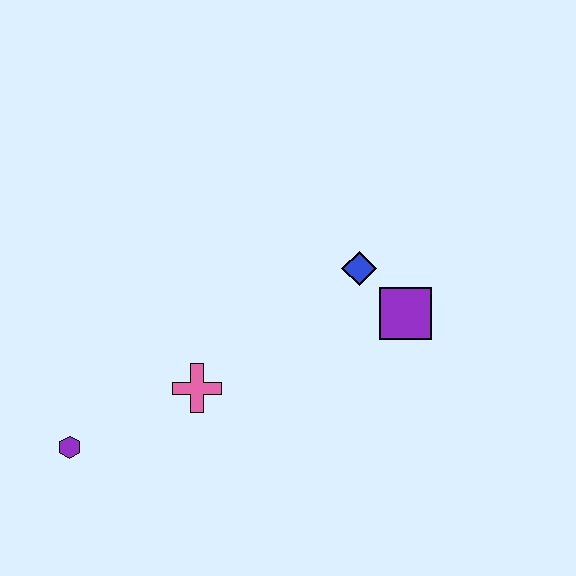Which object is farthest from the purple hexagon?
The purple square is farthest from the purple hexagon.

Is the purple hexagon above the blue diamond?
No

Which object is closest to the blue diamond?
The purple square is closest to the blue diamond.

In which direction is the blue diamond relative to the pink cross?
The blue diamond is to the right of the pink cross.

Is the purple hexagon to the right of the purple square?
No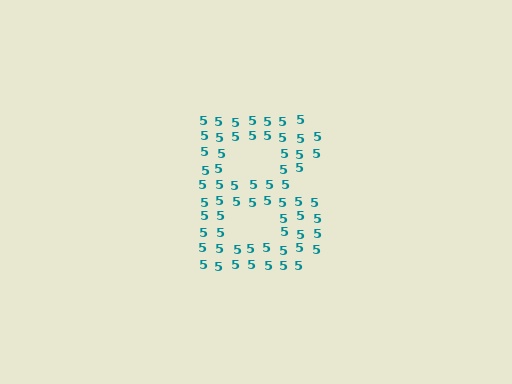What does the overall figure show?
The overall figure shows the letter B.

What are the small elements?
The small elements are digit 5's.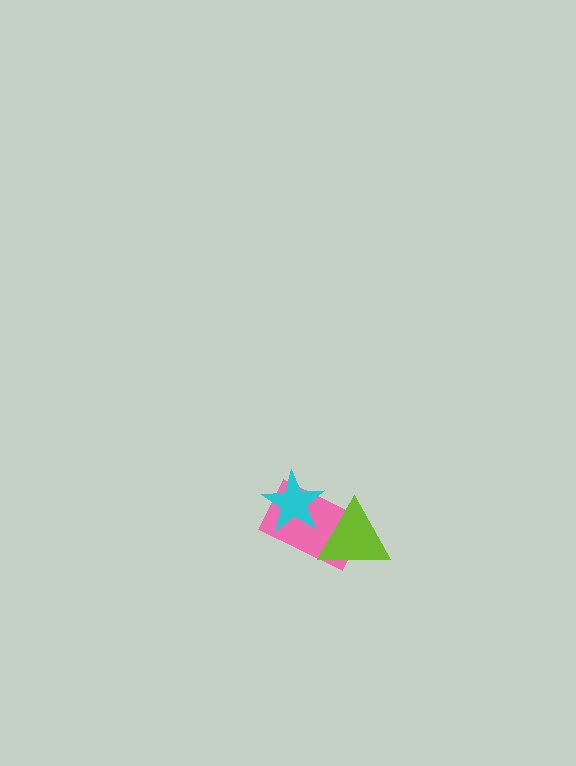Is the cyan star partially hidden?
No, no other shape covers it.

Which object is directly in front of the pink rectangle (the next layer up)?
The cyan star is directly in front of the pink rectangle.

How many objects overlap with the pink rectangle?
2 objects overlap with the pink rectangle.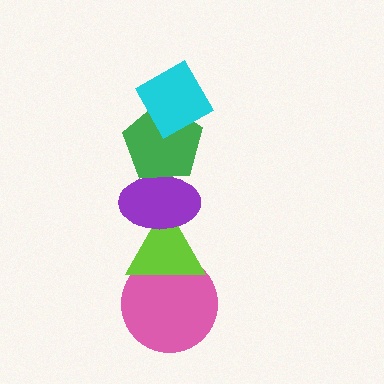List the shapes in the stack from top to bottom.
From top to bottom: the cyan diamond, the green pentagon, the purple ellipse, the lime triangle, the pink circle.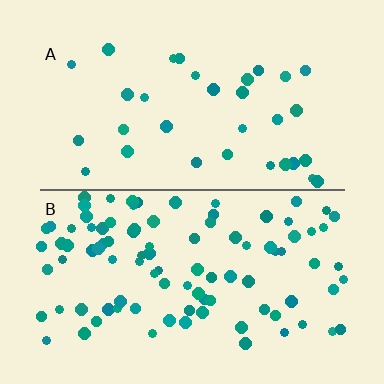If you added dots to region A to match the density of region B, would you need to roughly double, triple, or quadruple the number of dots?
Approximately triple.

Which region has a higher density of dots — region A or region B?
B (the bottom).